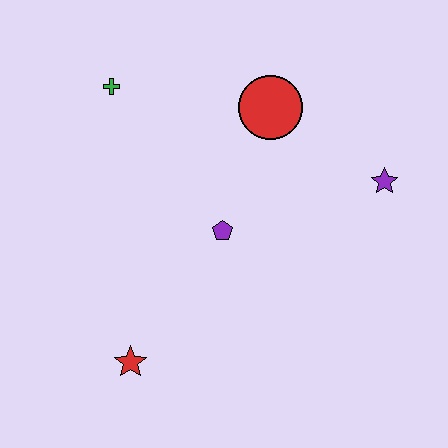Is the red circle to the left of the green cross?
No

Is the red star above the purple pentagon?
No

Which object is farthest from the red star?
The purple star is farthest from the red star.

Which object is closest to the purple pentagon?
The red circle is closest to the purple pentagon.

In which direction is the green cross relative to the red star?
The green cross is above the red star.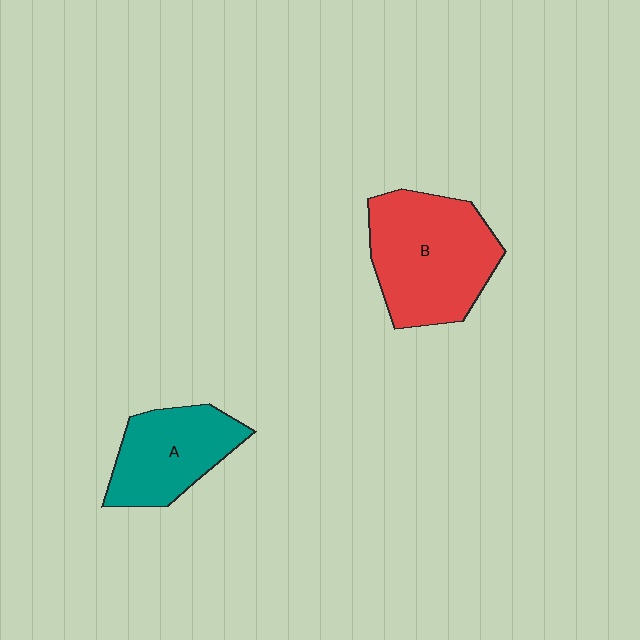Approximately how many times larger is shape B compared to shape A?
Approximately 1.4 times.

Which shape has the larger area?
Shape B (red).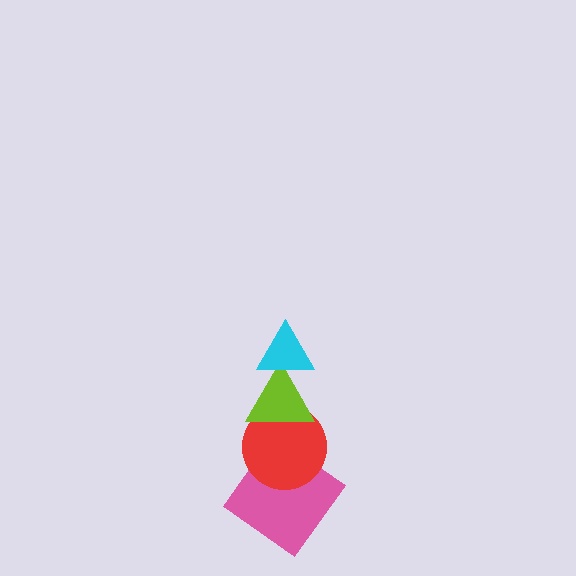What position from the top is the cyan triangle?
The cyan triangle is 1st from the top.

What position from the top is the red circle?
The red circle is 3rd from the top.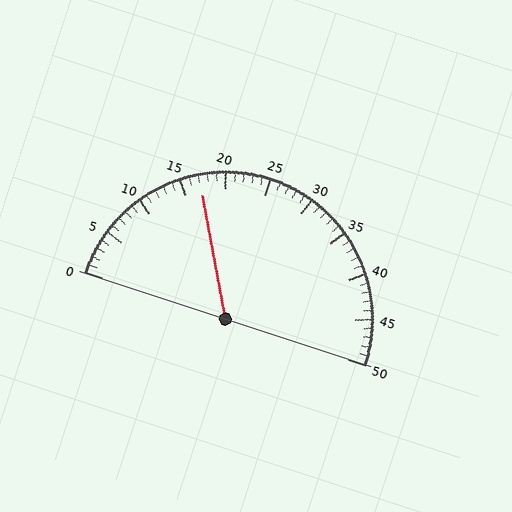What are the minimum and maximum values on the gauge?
The gauge ranges from 0 to 50.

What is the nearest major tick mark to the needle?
The nearest major tick mark is 15.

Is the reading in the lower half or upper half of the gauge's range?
The reading is in the lower half of the range (0 to 50).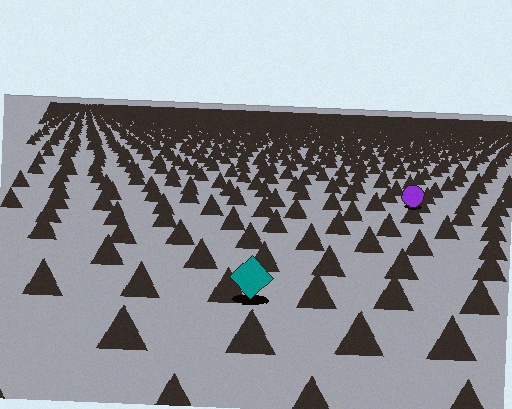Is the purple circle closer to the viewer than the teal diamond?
No. The teal diamond is closer — you can tell from the texture gradient: the ground texture is coarser near it.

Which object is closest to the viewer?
The teal diamond is closest. The texture marks near it are larger and more spread out.